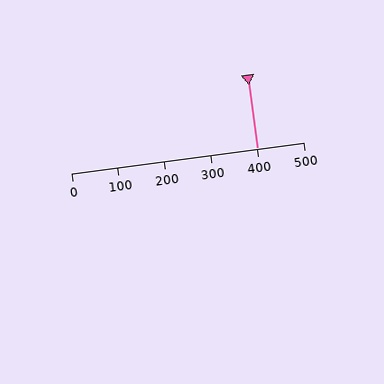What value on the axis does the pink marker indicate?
The marker indicates approximately 400.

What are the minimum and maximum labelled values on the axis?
The axis runs from 0 to 500.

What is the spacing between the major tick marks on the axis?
The major ticks are spaced 100 apart.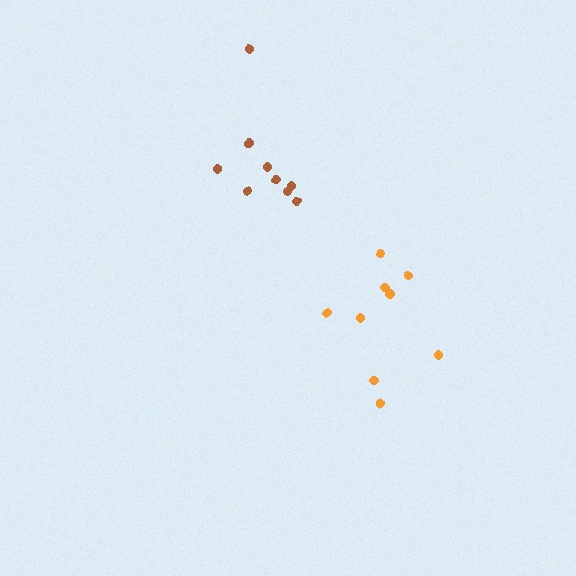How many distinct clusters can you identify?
There are 2 distinct clusters.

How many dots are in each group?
Group 1: 9 dots, Group 2: 9 dots (18 total).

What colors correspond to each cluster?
The clusters are colored: orange, brown.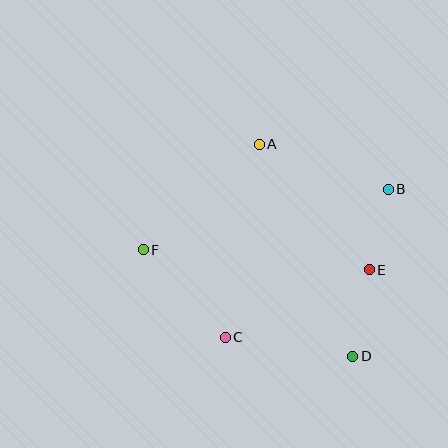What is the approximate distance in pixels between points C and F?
The distance between C and F is approximately 120 pixels.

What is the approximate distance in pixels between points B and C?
The distance between B and C is approximately 220 pixels.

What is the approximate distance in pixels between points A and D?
The distance between A and D is approximately 232 pixels.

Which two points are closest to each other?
Points B and E are closest to each other.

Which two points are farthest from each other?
Points B and F are farthest from each other.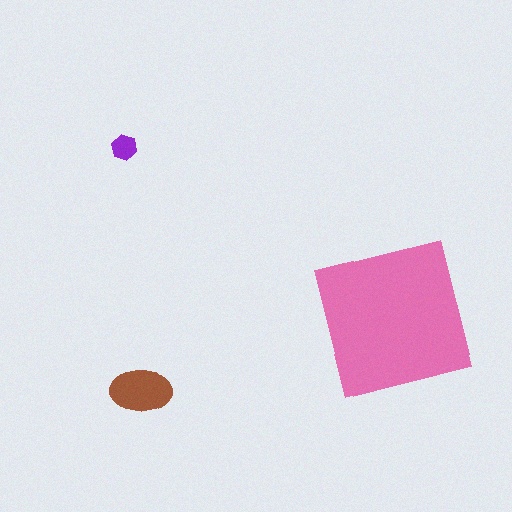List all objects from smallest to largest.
The purple hexagon, the brown ellipse, the pink square.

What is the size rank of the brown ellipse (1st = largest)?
2nd.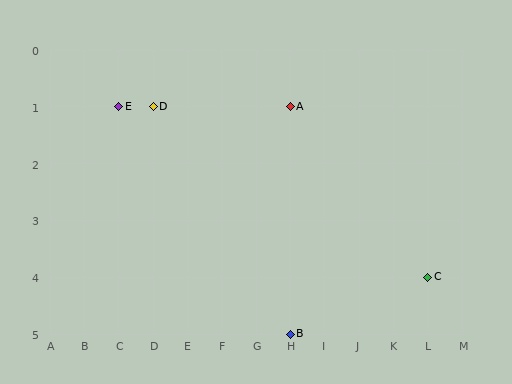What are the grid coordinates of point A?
Point A is at grid coordinates (H, 1).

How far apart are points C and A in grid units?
Points C and A are 4 columns and 3 rows apart (about 5.0 grid units diagonally).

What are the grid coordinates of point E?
Point E is at grid coordinates (C, 1).